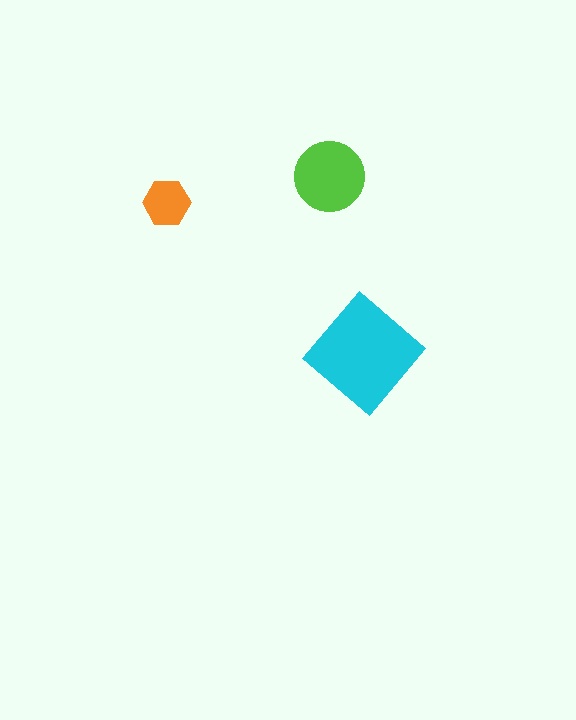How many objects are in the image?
There are 3 objects in the image.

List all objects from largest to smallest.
The cyan diamond, the lime circle, the orange hexagon.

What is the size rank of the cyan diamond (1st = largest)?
1st.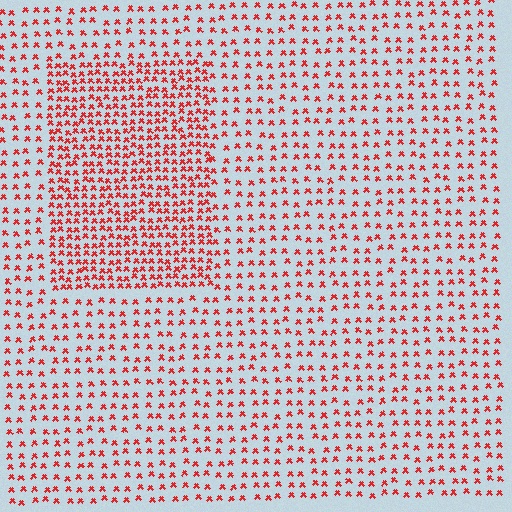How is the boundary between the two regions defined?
The boundary is defined by a change in element density (approximately 2.0x ratio). All elements are the same color, size, and shape.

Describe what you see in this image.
The image contains small red elements arranged at two different densities. A rectangle-shaped region is visible where the elements are more densely packed than the surrounding area.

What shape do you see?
I see a rectangle.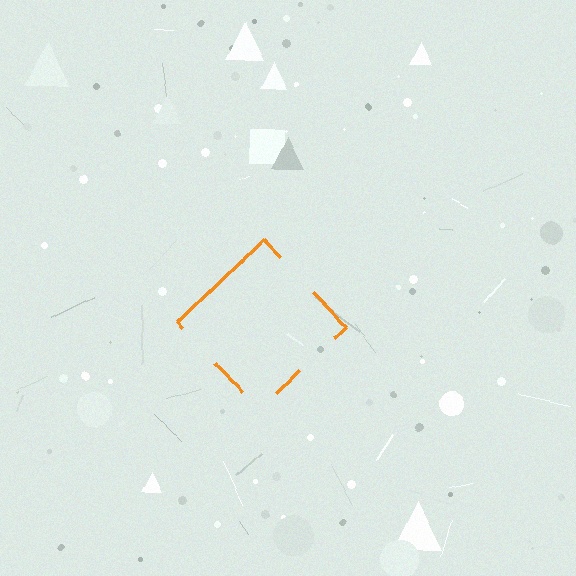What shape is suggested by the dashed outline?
The dashed outline suggests a diamond.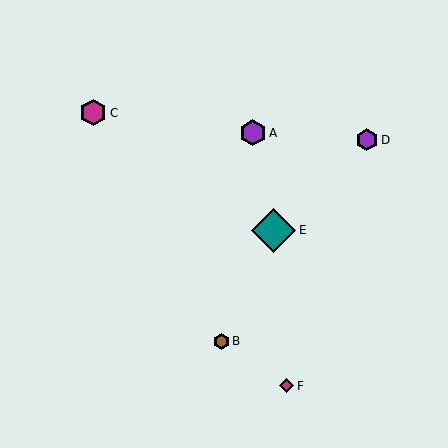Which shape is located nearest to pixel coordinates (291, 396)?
The magenta diamond (labeled F) at (287, 386) is nearest to that location.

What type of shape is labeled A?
Shape A is a purple hexagon.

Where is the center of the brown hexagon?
The center of the brown hexagon is at (221, 341).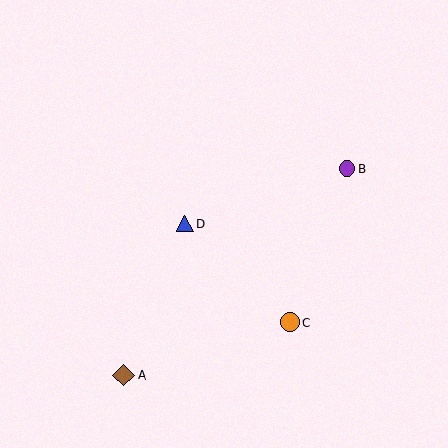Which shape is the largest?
The brown diamond (labeled A) is the largest.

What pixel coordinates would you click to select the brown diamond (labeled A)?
Click at (124, 375) to select the brown diamond A.